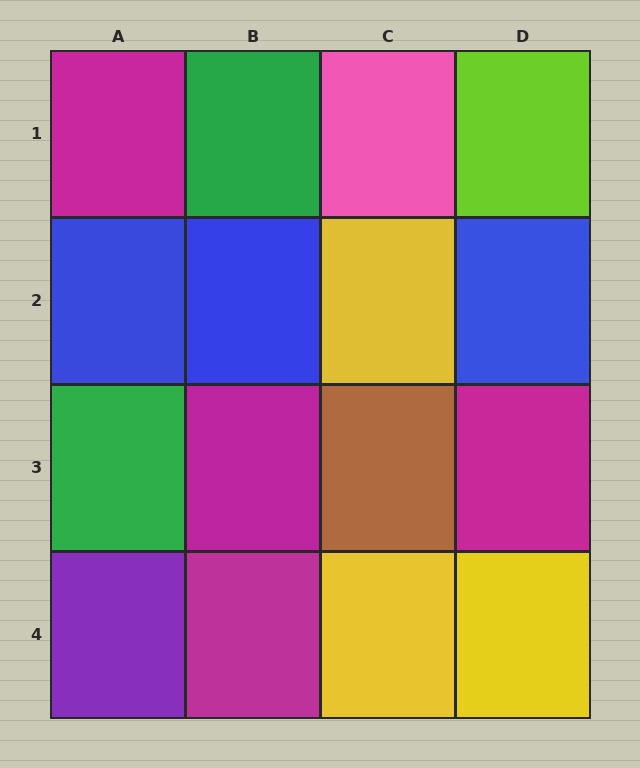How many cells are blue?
3 cells are blue.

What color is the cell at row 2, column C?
Yellow.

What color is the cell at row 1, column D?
Lime.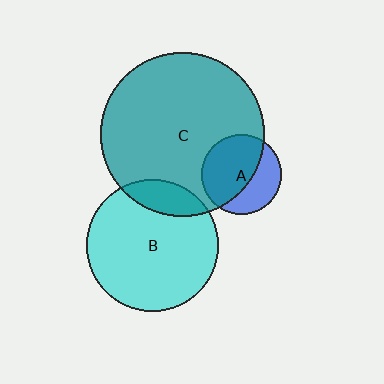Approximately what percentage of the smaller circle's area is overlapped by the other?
Approximately 15%.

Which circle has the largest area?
Circle C (teal).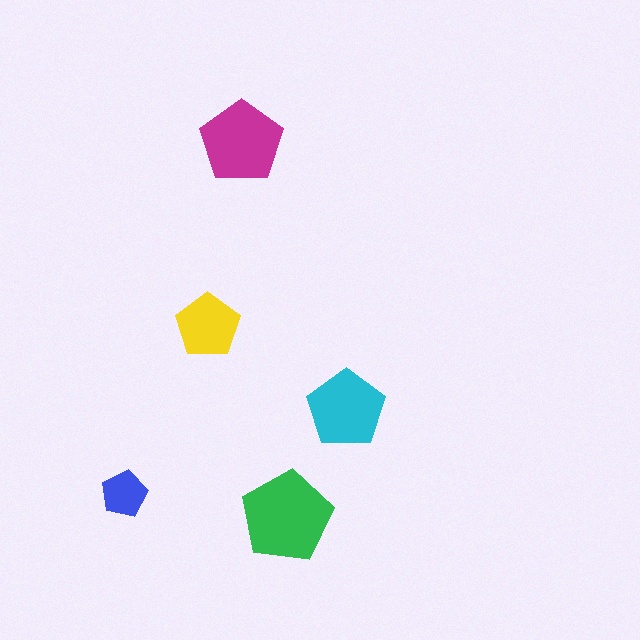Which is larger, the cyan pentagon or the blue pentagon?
The cyan one.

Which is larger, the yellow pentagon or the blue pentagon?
The yellow one.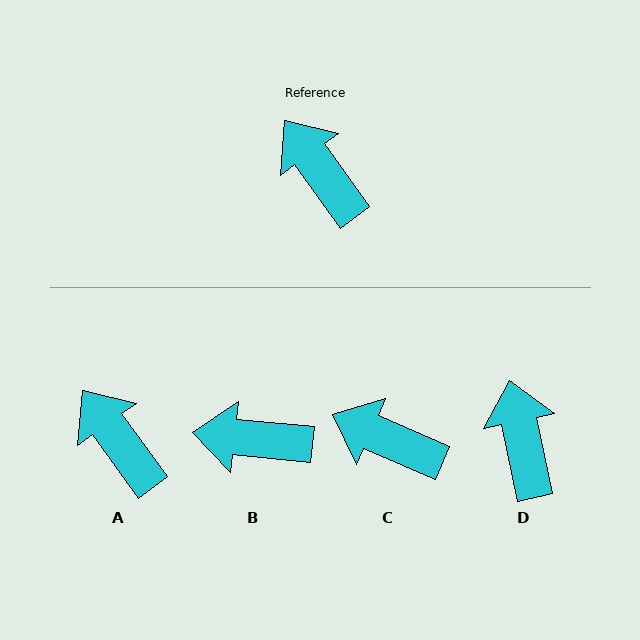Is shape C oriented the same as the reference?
No, it is off by about 31 degrees.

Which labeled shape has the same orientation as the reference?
A.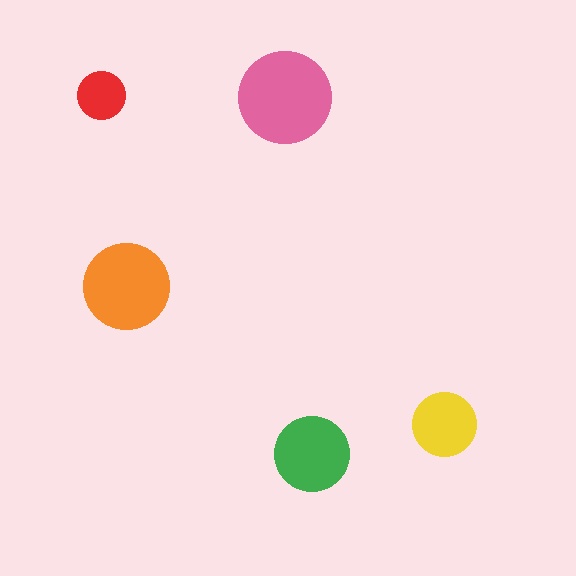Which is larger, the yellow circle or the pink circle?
The pink one.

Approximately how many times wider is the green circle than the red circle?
About 1.5 times wider.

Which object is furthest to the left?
The red circle is leftmost.